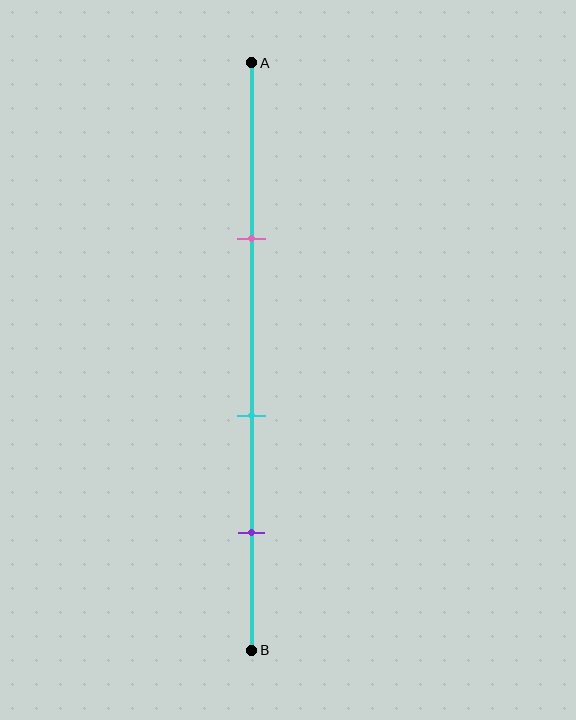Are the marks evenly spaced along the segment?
Yes, the marks are approximately evenly spaced.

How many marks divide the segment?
There are 3 marks dividing the segment.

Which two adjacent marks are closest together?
The cyan and purple marks are the closest adjacent pair.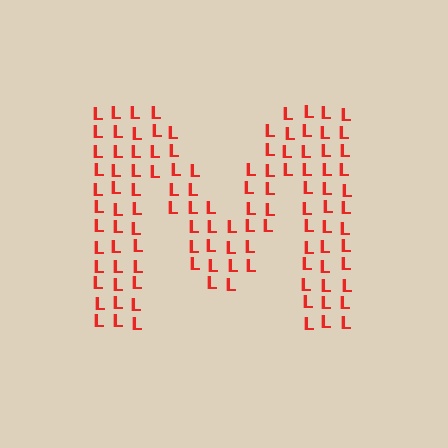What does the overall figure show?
The overall figure shows the letter M.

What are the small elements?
The small elements are letter L's.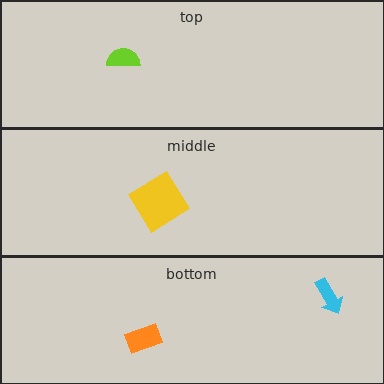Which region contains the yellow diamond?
The middle region.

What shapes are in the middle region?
The yellow diamond.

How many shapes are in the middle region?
1.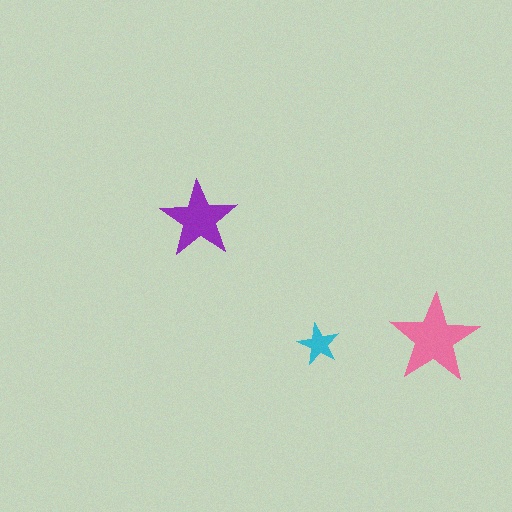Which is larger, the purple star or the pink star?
The pink one.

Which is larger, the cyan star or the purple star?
The purple one.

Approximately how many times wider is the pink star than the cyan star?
About 2 times wider.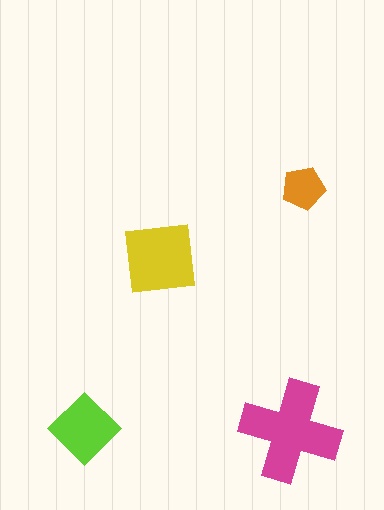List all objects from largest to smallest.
The magenta cross, the yellow square, the lime diamond, the orange pentagon.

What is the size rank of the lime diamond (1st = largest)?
3rd.